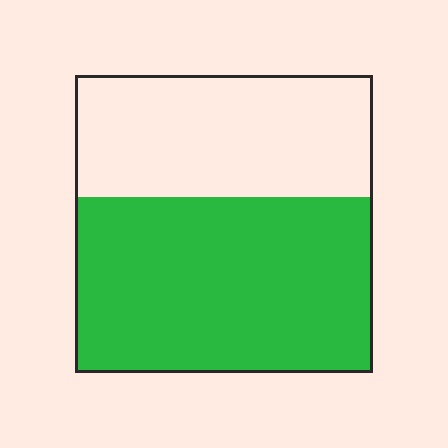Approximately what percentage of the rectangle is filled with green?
Approximately 60%.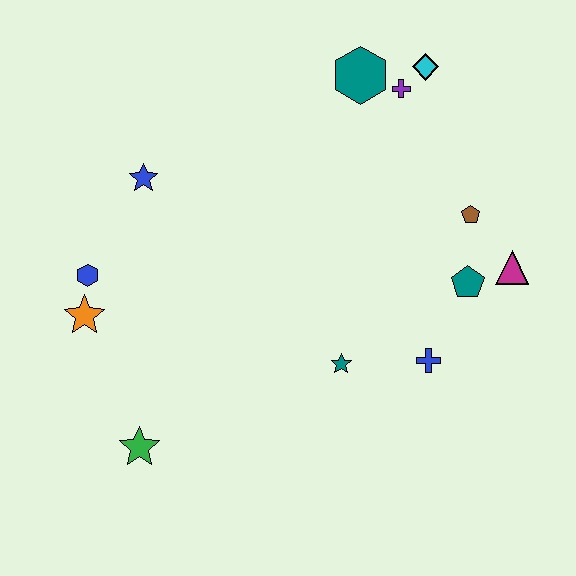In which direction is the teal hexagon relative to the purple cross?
The teal hexagon is to the left of the purple cross.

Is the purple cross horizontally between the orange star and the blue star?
No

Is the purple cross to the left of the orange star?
No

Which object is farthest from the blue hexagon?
The magenta triangle is farthest from the blue hexagon.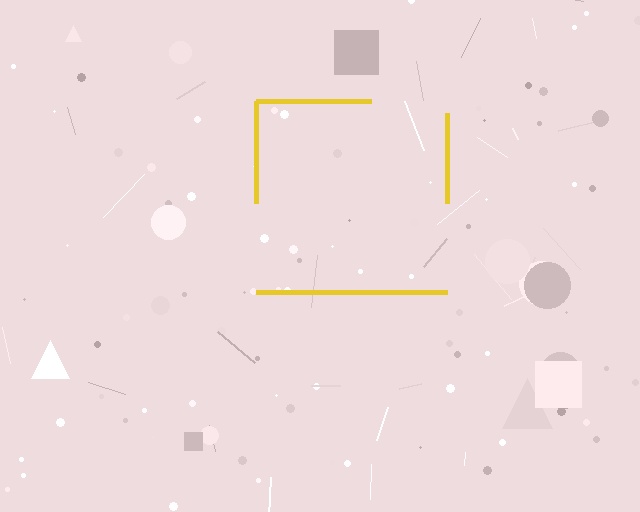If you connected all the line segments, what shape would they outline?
They would outline a square.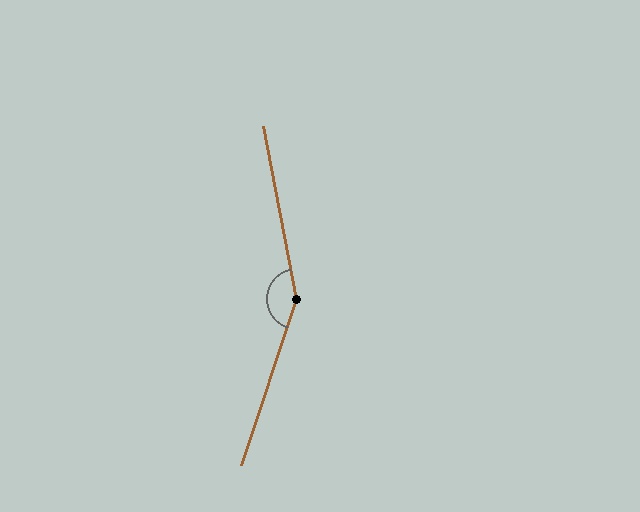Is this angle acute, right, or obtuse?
It is obtuse.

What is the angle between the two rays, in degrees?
Approximately 150 degrees.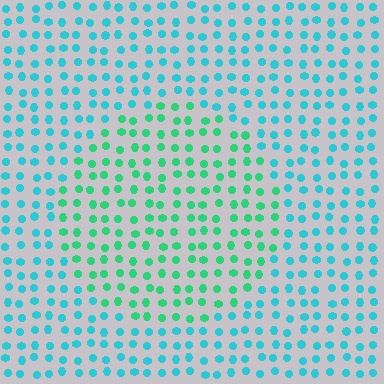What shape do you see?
I see a circle.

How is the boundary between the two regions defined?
The boundary is defined purely by a slight shift in hue (about 37 degrees). Spacing, size, and orientation are identical on both sides.